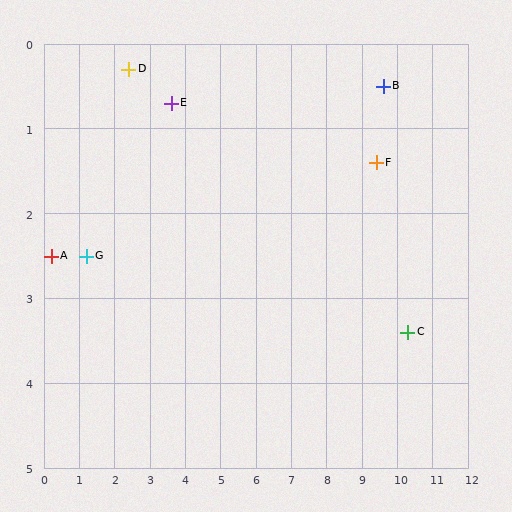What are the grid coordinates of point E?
Point E is at approximately (3.6, 0.7).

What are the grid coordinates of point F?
Point F is at approximately (9.4, 1.4).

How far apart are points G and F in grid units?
Points G and F are about 8.3 grid units apart.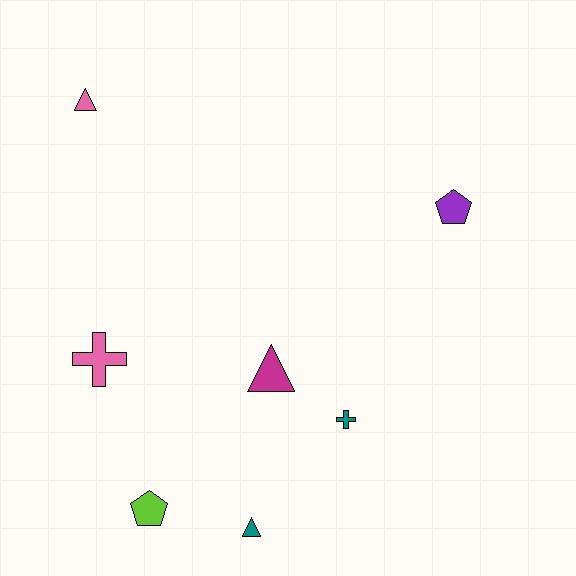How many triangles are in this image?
There are 3 triangles.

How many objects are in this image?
There are 7 objects.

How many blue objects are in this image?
There are no blue objects.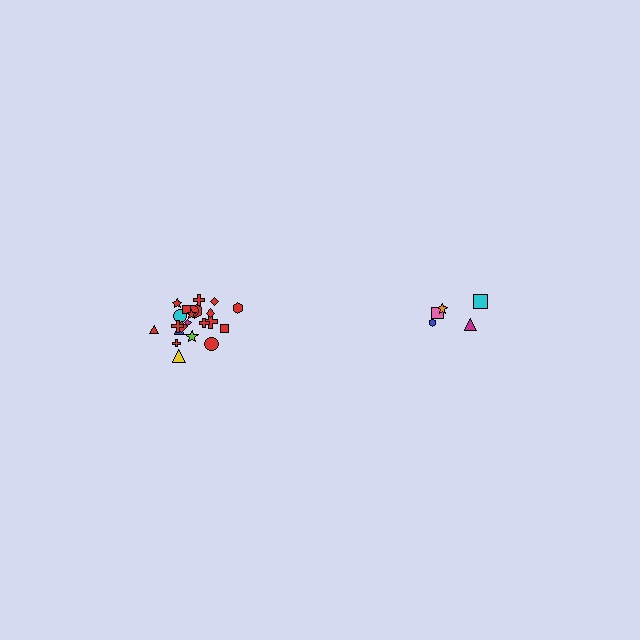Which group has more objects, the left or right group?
The left group.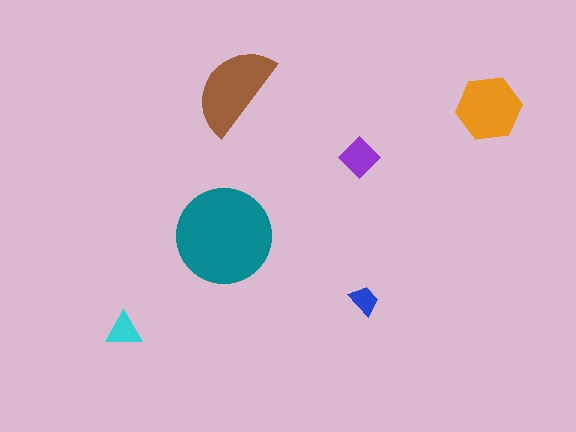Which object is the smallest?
The blue trapezoid.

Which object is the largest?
The teal circle.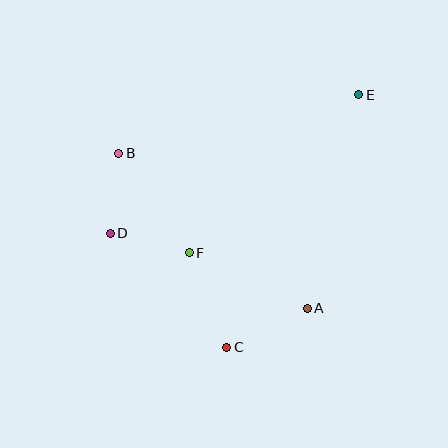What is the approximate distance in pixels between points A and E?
The distance between A and E is approximately 220 pixels.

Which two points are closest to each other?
Points B and D are closest to each other.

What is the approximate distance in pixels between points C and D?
The distance between C and D is approximately 163 pixels.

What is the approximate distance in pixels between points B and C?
The distance between B and C is approximately 222 pixels.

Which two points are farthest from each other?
Points C and E are farthest from each other.